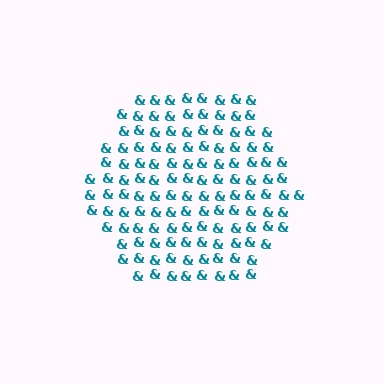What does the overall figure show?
The overall figure shows a hexagon.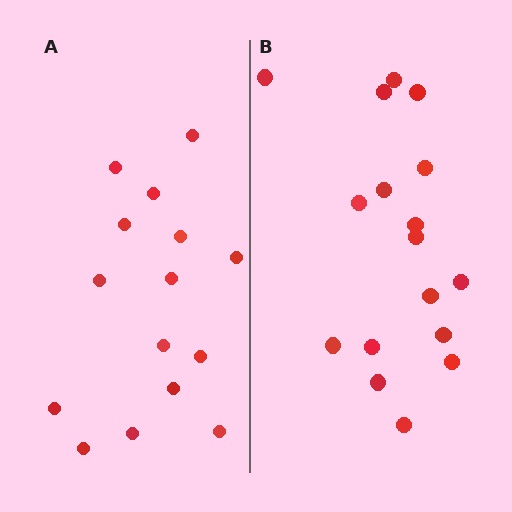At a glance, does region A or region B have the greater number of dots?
Region B (the right region) has more dots.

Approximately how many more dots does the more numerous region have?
Region B has just a few more — roughly 2 or 3 more dots than region A.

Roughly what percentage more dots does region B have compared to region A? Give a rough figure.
About 15% more.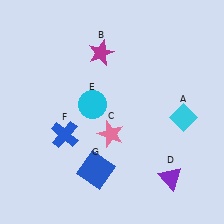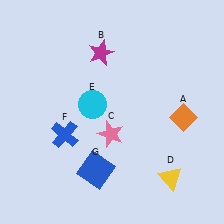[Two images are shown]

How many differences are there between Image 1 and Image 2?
There are 2 differences between the two images.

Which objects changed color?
A changed from cyan to orange. D changed from purple to yellow.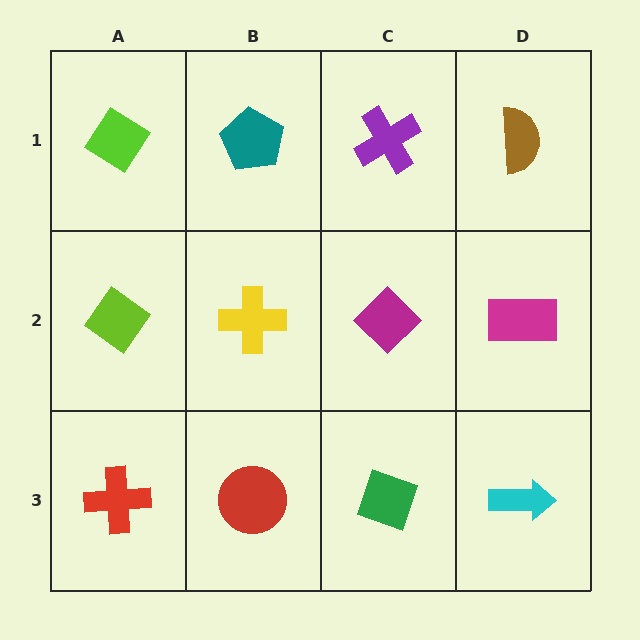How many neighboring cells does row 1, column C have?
3.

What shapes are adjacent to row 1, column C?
A magenta diamond (row 2, column C), a teal pentagon (row 1, column B), a brown semicircle (row 1, column D).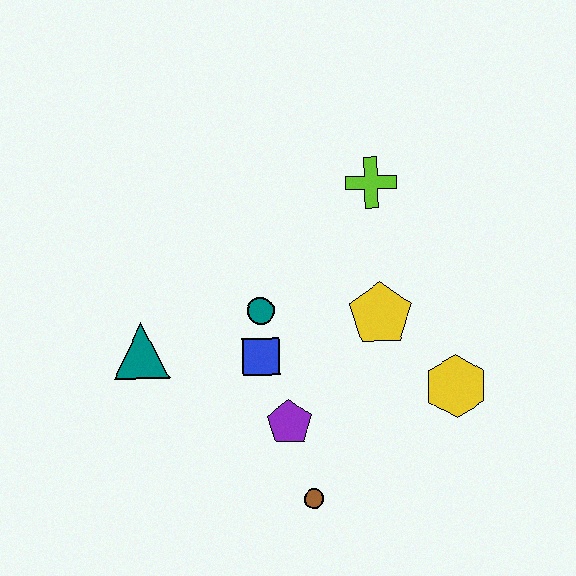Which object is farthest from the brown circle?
The lime cross is farthest from the brown circle.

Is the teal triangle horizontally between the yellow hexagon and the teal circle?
No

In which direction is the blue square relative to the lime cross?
The blue square is below the lime cross.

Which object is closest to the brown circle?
The purple pentagon is closest to the brown circle.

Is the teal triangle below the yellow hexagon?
No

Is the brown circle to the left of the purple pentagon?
No